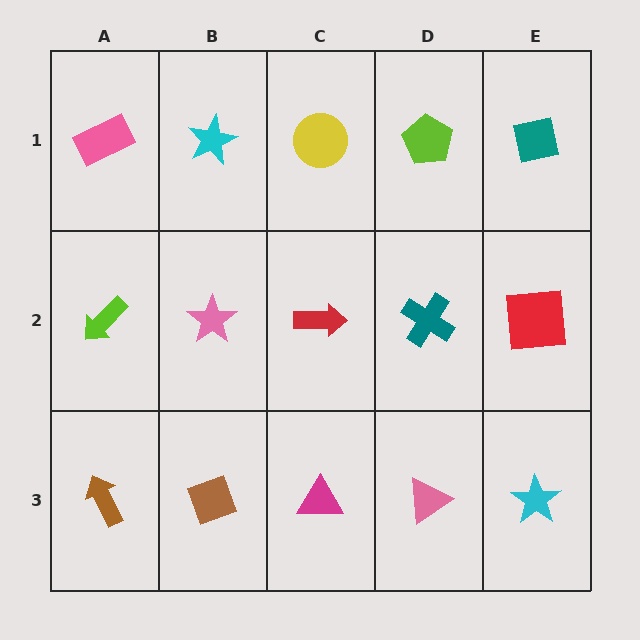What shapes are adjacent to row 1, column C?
A red arrow (row 2, column C), a cyan star (row 1, column B), a lime pentagon (row 1, column D).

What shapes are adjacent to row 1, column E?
A red square (row 2, column E), a lime pentagon (row 1, column D).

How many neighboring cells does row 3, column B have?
3.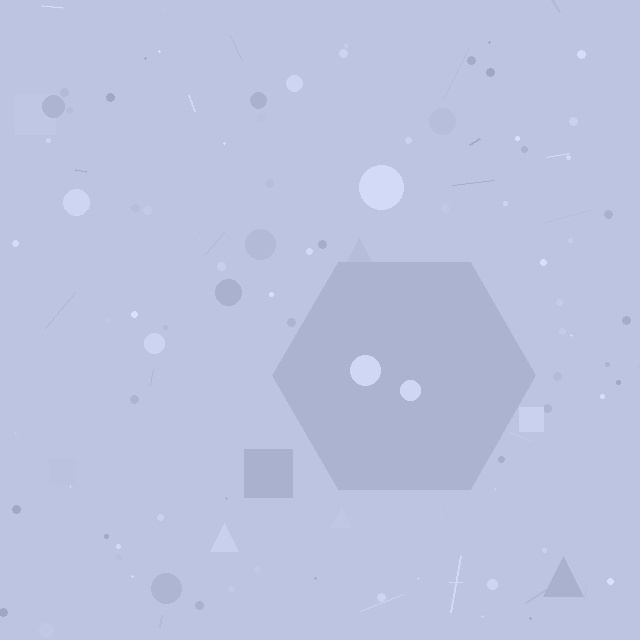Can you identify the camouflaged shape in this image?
The camouflaged shape is a hexagon.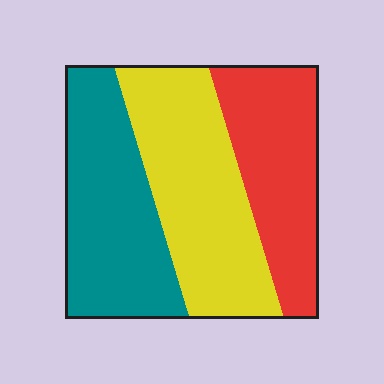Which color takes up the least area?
Red, at roughly 30%.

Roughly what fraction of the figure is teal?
Teal covers around 35% of the figure.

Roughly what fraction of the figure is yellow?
Yellow covers roughly 35% of the figure.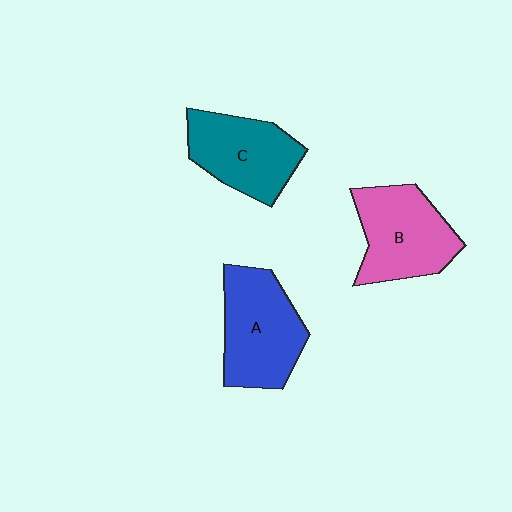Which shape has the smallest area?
Shape C (teal).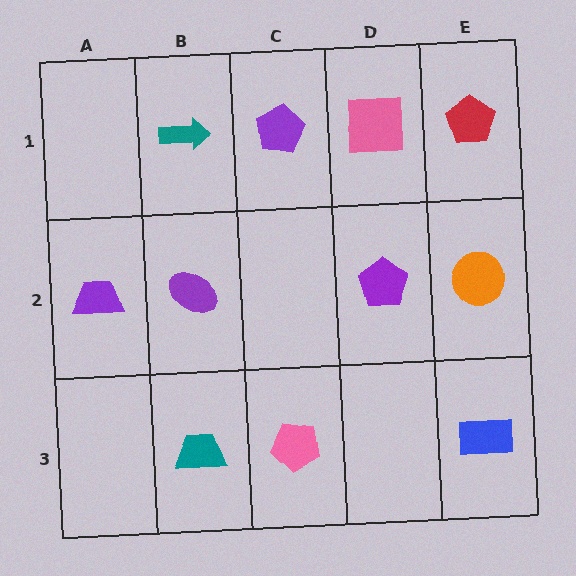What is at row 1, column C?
A purple pentagon.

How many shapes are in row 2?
4 shapes.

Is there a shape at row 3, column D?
No, that cell is empty.